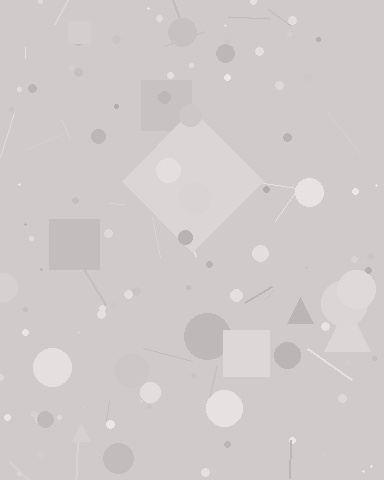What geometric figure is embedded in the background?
A diamond is embedded in the background.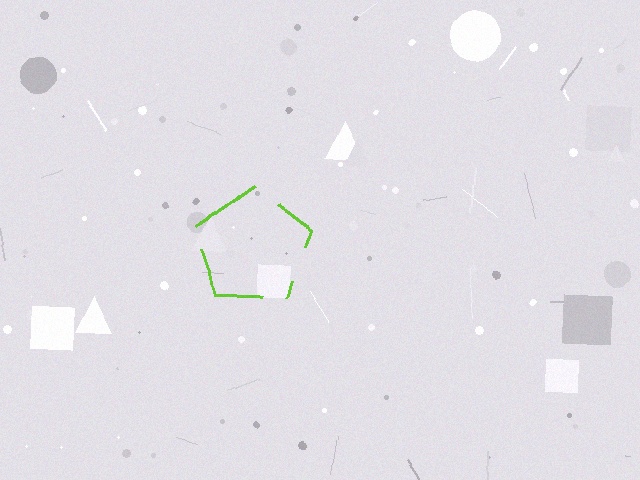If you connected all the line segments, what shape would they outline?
They would outline a pentagon.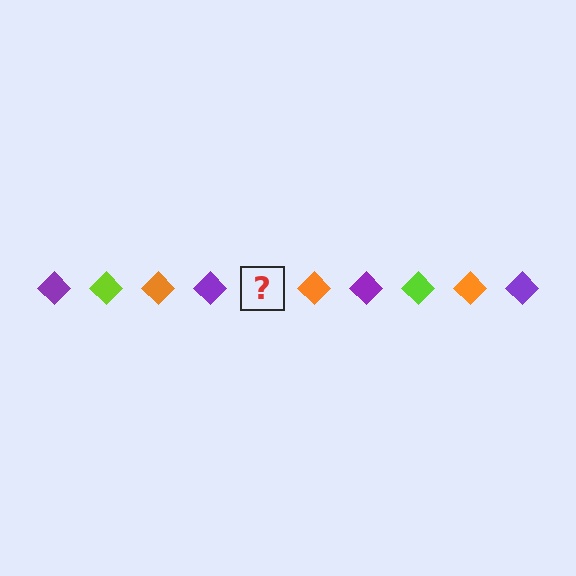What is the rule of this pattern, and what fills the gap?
The rule is that the pattern cycles through purple, lime, orange diamonds. The gap should be filled with a lime diamond.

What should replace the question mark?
The question mark should be replaced with a lime diamond.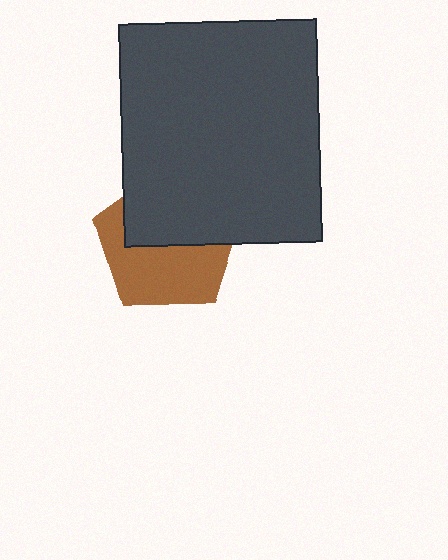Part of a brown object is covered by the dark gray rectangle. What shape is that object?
It is a pentagon.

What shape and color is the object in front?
The object in front is a dark gray rectangle.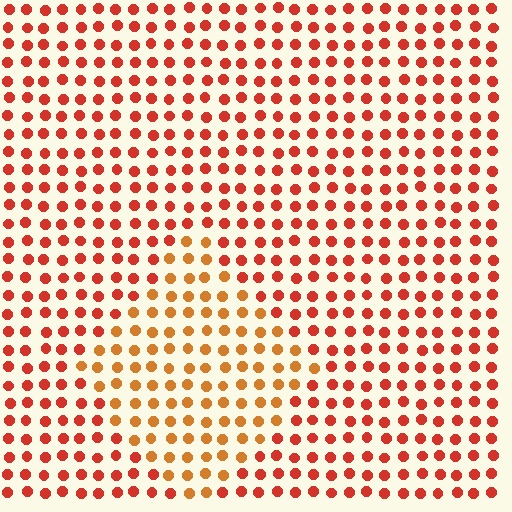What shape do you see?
I see a diamond.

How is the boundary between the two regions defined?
The boundary is defined purely by a slight shift in hue (about 27 degrees). Spacing, size, and orientation are identical on both sides.